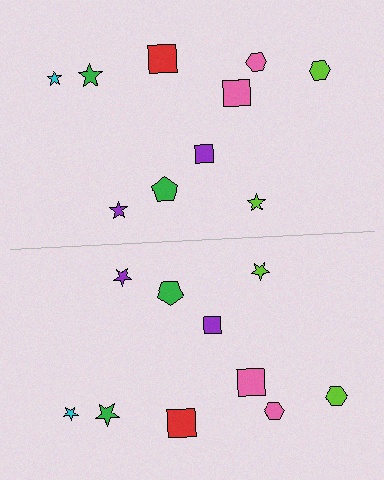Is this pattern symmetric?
Yes, this pattern has bilateral (reflection) symmetry.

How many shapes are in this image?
There are 20 shapes in this image.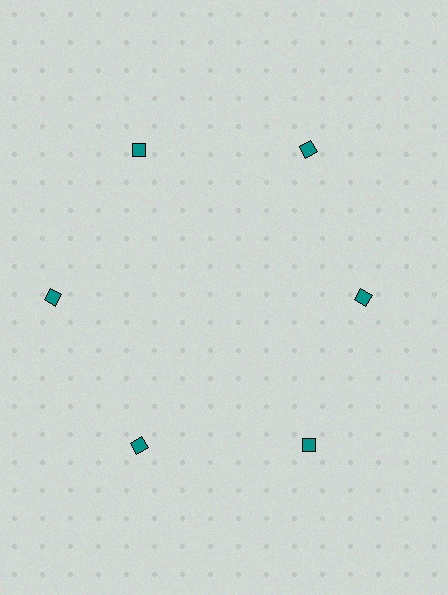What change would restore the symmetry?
The symmetry would be restored by moving it outward, back onto the ring so that all 6 diamonds sit at equal angles and equal distance from the center.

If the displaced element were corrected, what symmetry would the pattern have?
It would have 6-fold rotational symmetry — the pattern would map onto itself every 60 degrees.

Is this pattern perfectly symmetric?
No. The 6 teal diamonds are arranged in a ring, but one element near the 3 o'clock position is pulled inward toward the center, breaking the 6-fold rotational symmetry.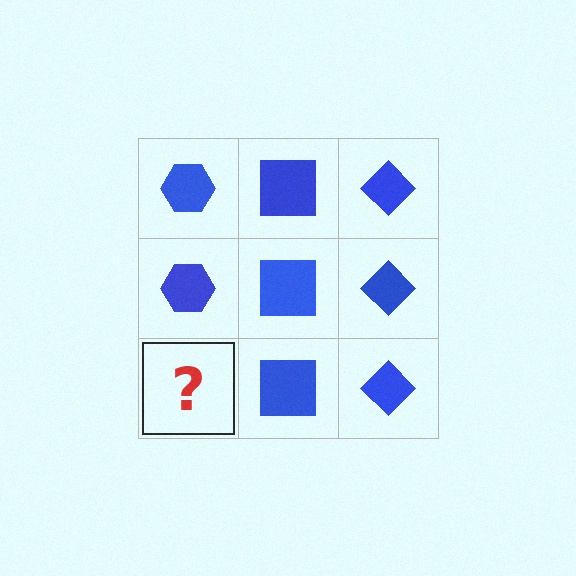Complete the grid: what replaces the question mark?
The question mark should be replaced with a blue hexagon.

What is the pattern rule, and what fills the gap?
The rule is that each column has a consistent shape. The gap should be filled with a blue hexagon.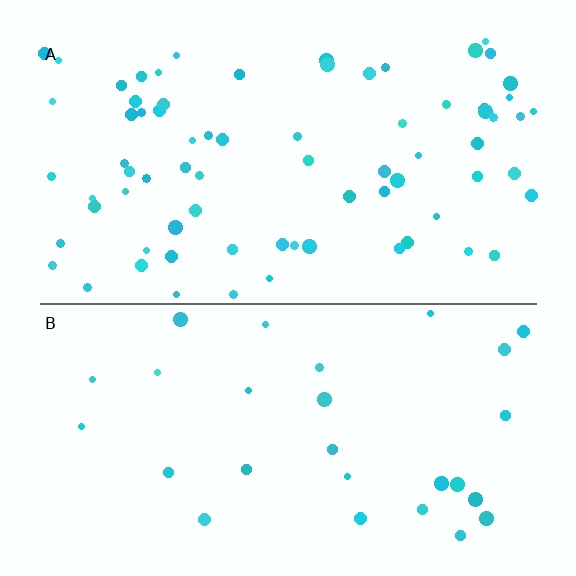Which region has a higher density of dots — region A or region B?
A (the top).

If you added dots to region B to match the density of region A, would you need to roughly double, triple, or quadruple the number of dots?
Approximately triple.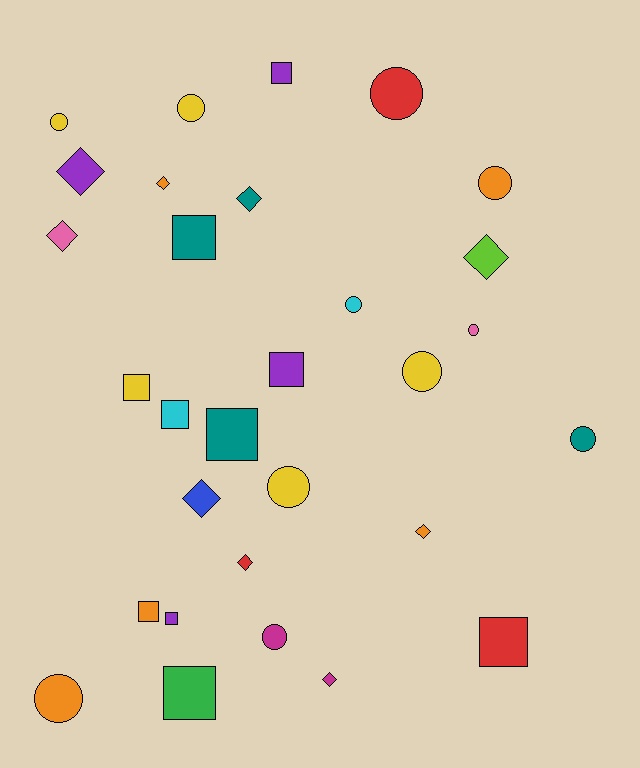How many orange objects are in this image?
There are 5 orange objects.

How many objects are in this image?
There are 30 objects.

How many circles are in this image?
There are 11 circles.